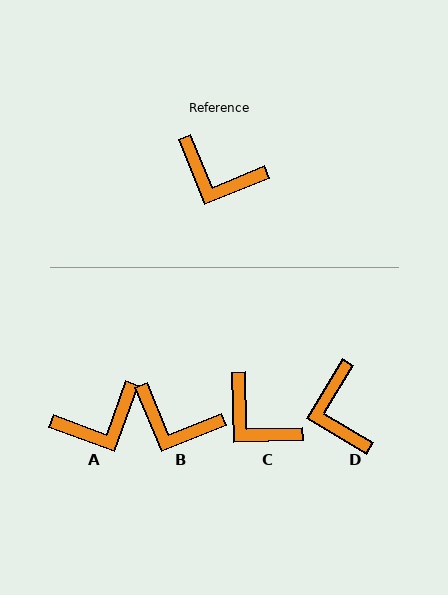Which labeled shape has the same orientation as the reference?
B.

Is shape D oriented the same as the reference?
No, it is off by about 53 degrees.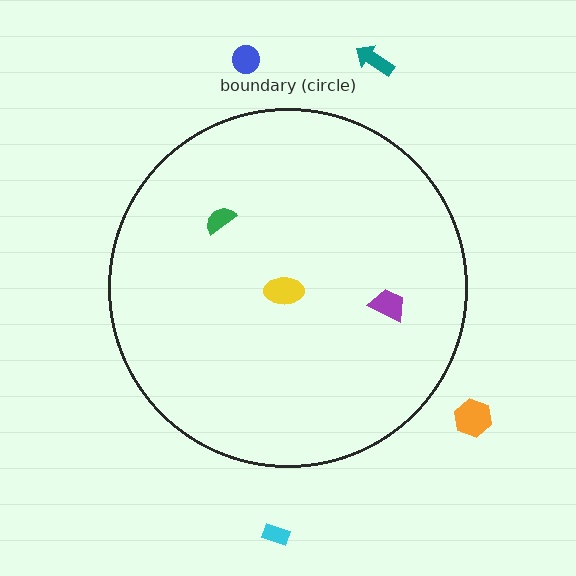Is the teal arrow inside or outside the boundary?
Outside.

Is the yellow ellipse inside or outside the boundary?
Inside.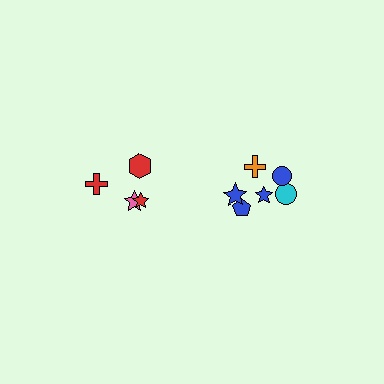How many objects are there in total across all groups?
There are 10 objects.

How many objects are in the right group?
There are 6 objects.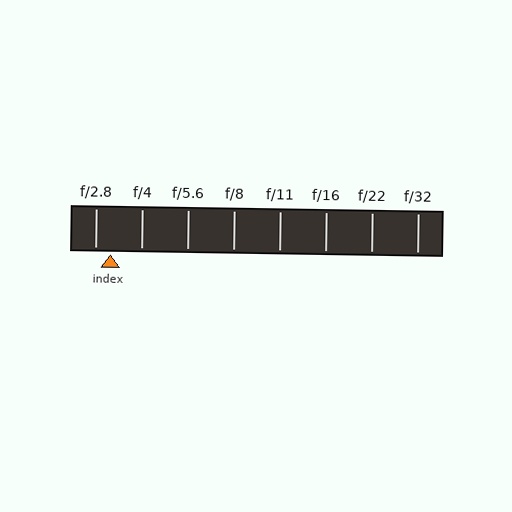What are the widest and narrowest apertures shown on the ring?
The widest aperture shown is f/2.8 and the narrowest is f/32.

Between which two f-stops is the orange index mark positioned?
The index mark is between f/2.8 and f/4.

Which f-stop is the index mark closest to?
The index mark is closest to f/2.8.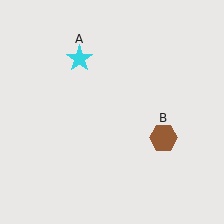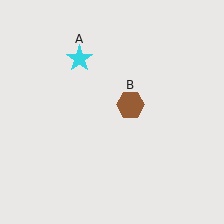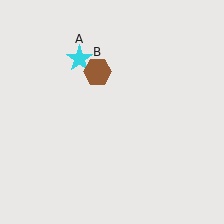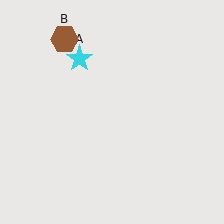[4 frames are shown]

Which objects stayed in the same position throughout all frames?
Cyan star (object A) remained stationary.